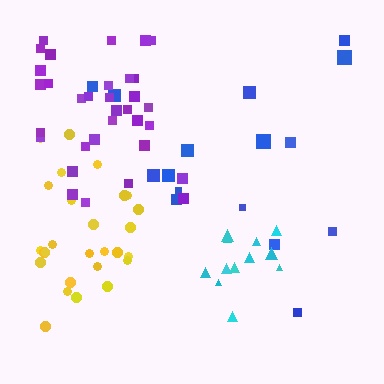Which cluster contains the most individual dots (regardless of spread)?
Purple (33).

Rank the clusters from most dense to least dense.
cyan, yellow, purple, blue.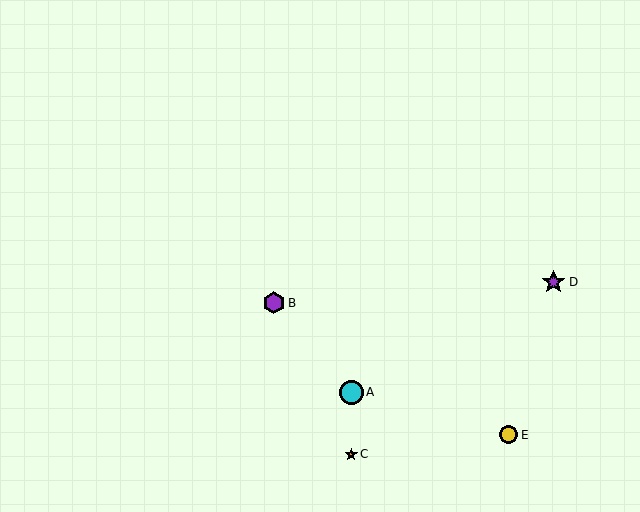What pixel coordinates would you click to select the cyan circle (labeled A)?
Click at (351, 392) to select the cyan circle A.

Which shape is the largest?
The cyan circle (labeled A) is the largest.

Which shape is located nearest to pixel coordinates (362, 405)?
The cyan circle (labeled A) at (351, 392) is nearest to that location.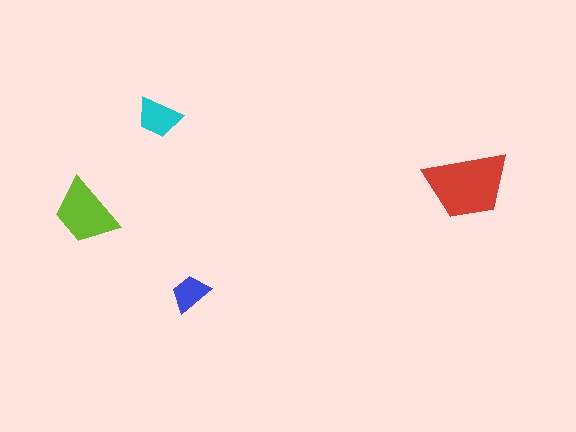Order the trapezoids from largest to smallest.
the red one, the lime one, the cyan one, the blue one.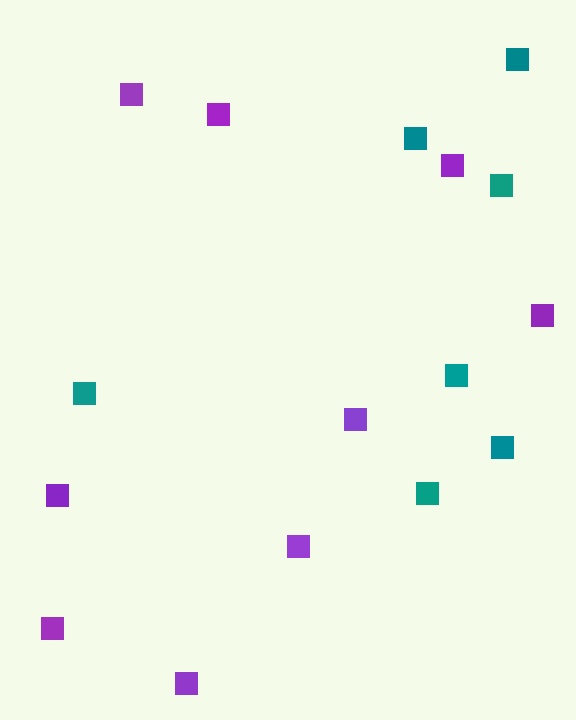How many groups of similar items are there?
There are 2 groups: one group of teal squares (7) and one group of purple squares (9).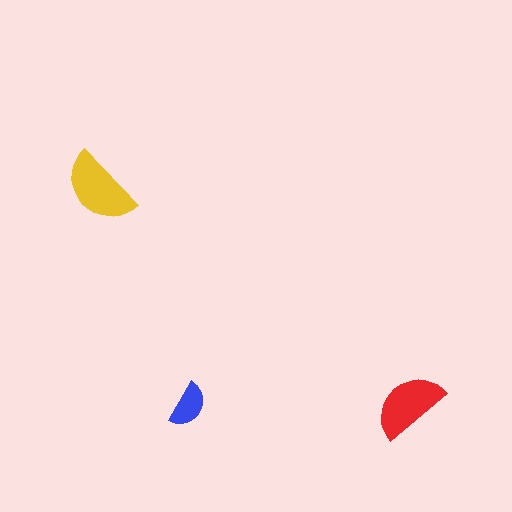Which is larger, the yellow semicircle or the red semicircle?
The yellow one.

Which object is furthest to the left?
The yellow semicircle is leftmost.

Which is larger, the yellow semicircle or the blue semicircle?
The yellow one.